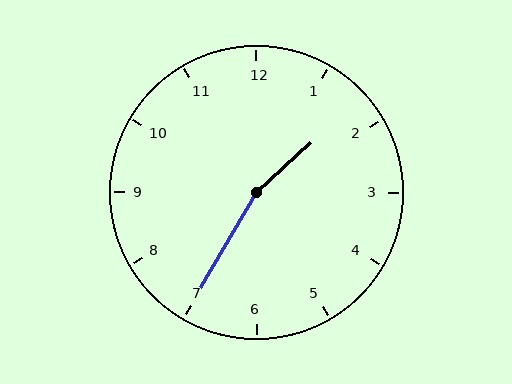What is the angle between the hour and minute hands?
Approximately 162 degrees.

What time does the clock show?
1:35.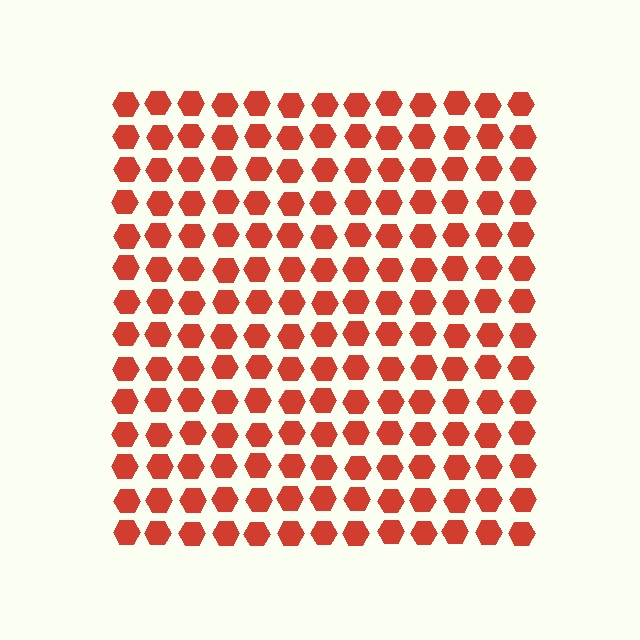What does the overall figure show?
The overall figure shows a square.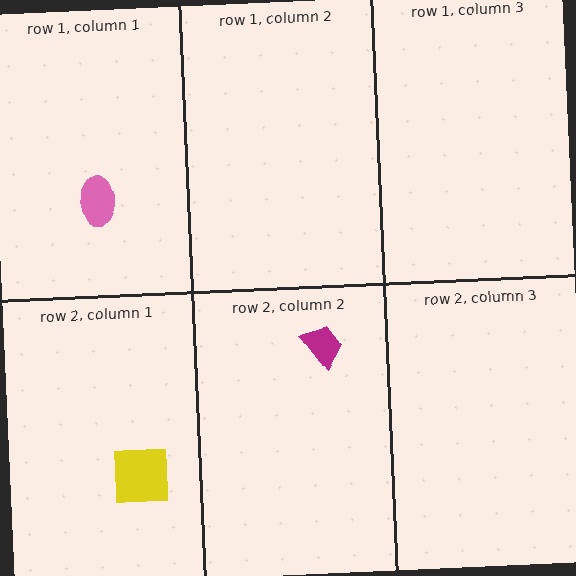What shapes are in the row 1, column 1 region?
The pink ellipse.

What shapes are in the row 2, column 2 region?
The magenta trapezoid.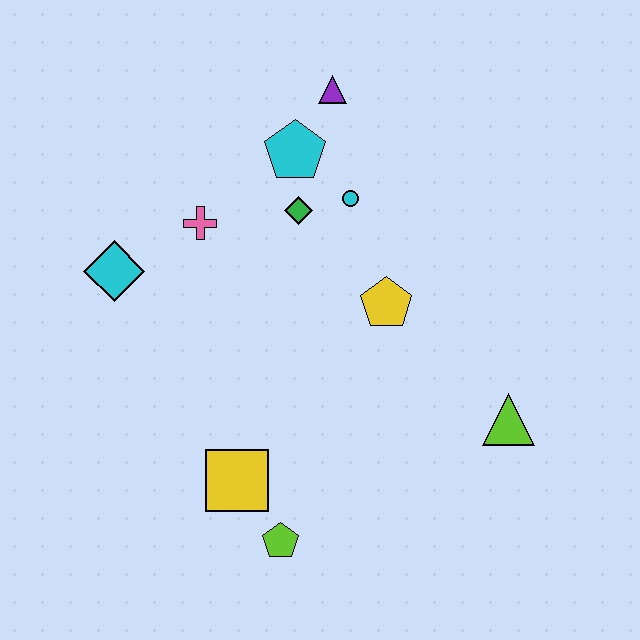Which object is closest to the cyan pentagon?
The green diamond is closest to the cyan pentagon.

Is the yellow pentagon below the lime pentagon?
No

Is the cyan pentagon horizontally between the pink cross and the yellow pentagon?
Yes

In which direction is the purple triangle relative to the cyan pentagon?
The purple triangle is above the cyan pentagon.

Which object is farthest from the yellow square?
The purple triangle is farthest from the yellow square.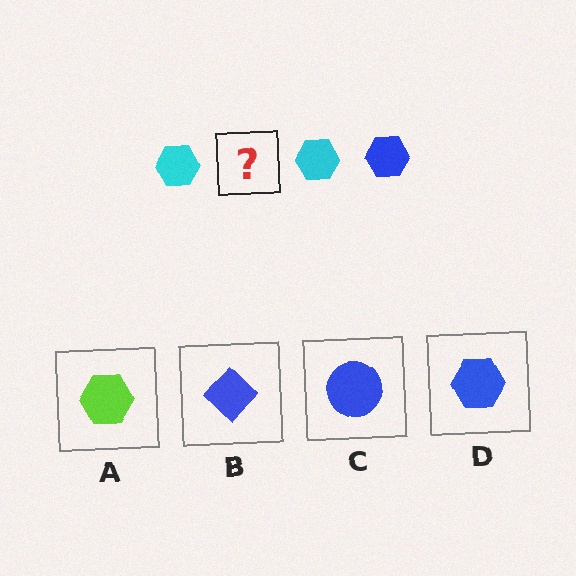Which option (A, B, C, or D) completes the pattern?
D.